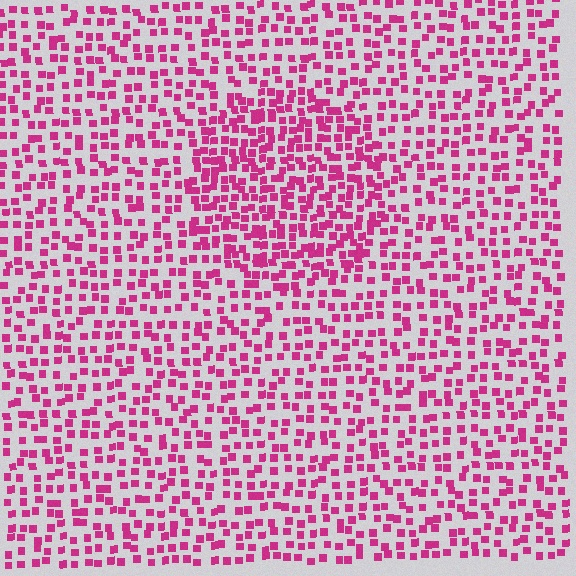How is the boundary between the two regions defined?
The boundary is defined by a change in element density (approximately 1.7x ratio). All elements are the same color, size, and shape.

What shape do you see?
I see a circle.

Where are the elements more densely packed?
The elements are more densely packed inside the circle boundary.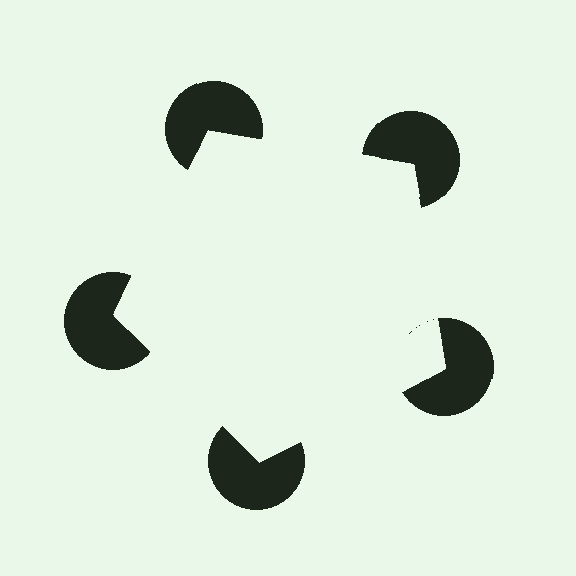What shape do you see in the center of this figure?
An illusory pentagon — its edges are inferred from the aligned wedge cuts in the pac-man discs, not physically drawn.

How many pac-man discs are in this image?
There are 5 — one at each vertex of the illusory pentagon.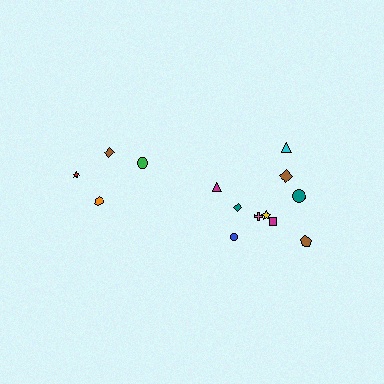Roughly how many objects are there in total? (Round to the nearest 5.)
Roughly 15 objects in total.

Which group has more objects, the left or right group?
The right group.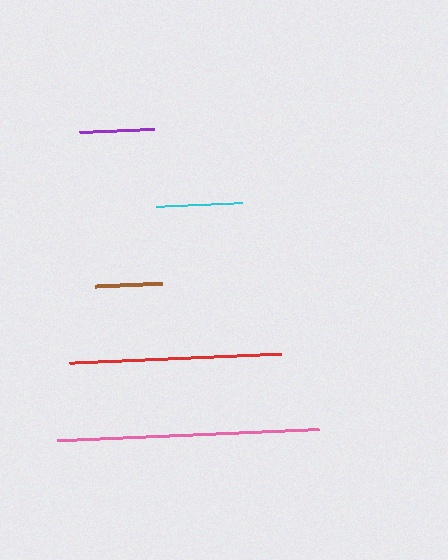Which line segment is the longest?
The pink line is the longest at approximately 262 pixels.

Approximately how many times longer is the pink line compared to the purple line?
The pink line is approximately 3.5 times the length of the purple line.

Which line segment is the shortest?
The brown line is the shortest at approximately 67 pixels.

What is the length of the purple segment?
The purple segment is approximately 74 pixels long.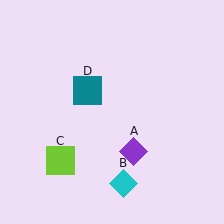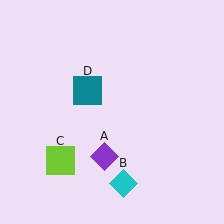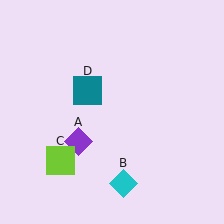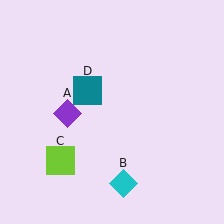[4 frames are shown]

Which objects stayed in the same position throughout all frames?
Cyan diamond (object B) and lime square (object C) and teal square (object D) remained stationary.